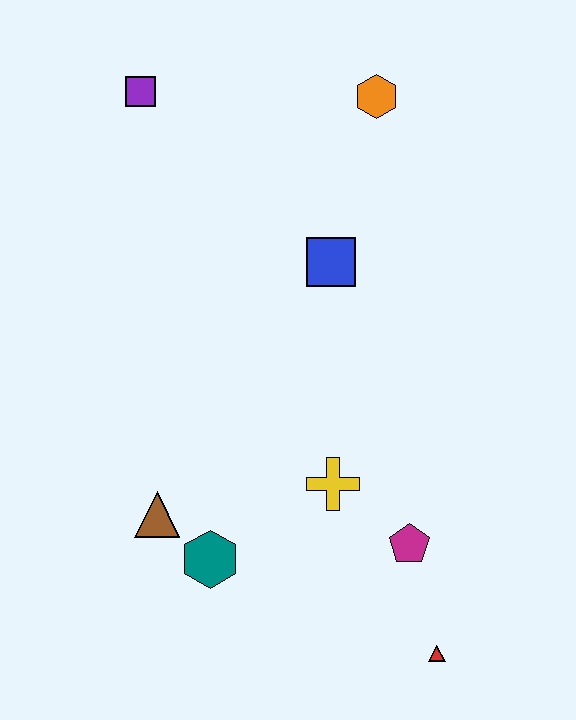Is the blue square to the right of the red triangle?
No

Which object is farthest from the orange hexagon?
The red triangle is farthest from the orange hexagon.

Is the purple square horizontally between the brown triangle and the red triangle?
No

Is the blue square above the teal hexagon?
Yes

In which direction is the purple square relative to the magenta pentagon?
The purple square is above the magenta pentagon.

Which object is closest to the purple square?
The orange hexagon is closest to the purple square.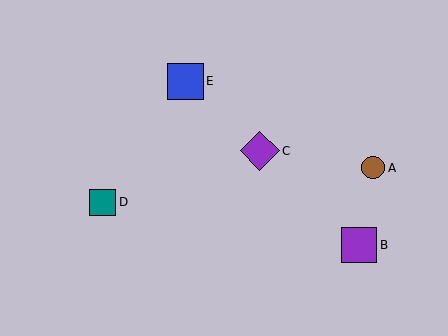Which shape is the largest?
The purple diamond (labeled C) is the largest.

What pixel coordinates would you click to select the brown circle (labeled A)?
Click at (373, 168) to select the brown circle A.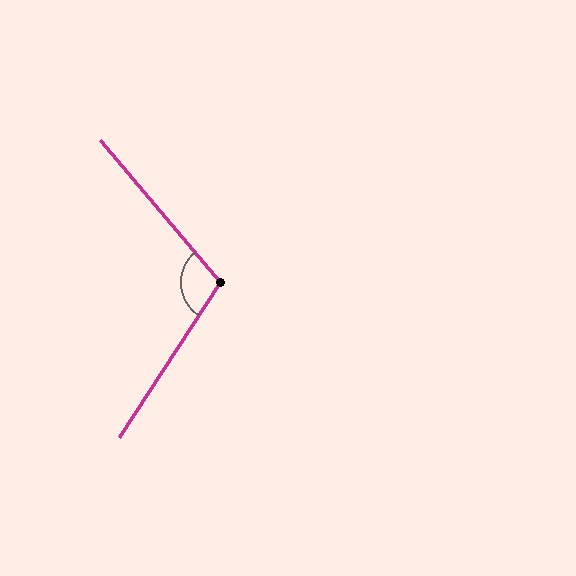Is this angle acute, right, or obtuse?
It is obtuse.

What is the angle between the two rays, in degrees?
Approximately 107 degrees.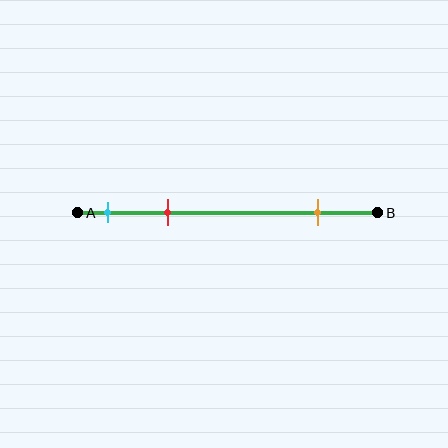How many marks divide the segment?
There are 3 marks dividing the segment.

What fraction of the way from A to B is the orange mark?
The orange mark is approximately 80% (0.8) of the way from A to B.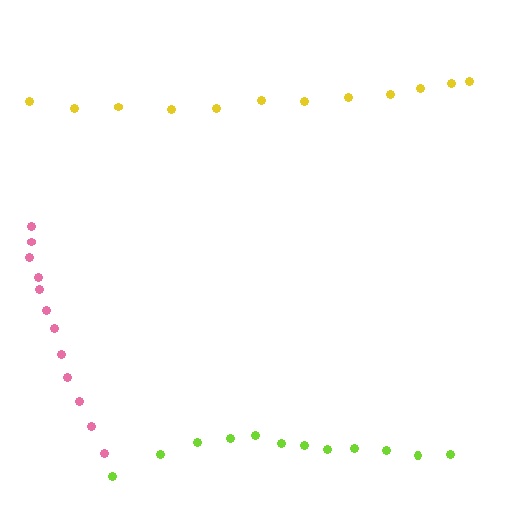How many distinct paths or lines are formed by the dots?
There are 3 distinct paths.